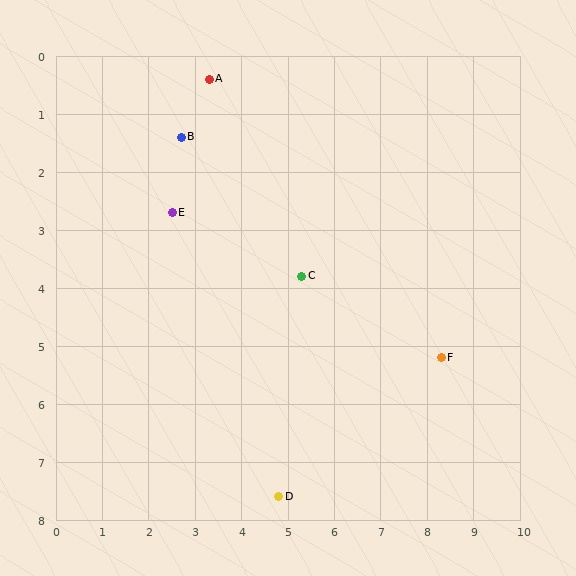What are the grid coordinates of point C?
Point C is at approximately (5.3, 3.8).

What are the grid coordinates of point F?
Point F is at approximately (8.3, 5.2).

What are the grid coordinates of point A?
Point A is at approximately (3.3, 0.4).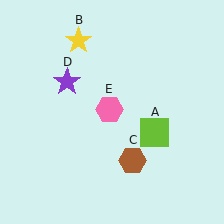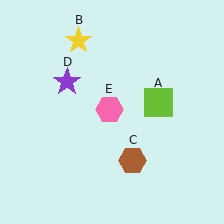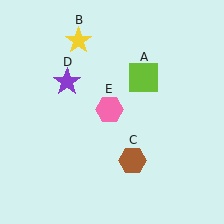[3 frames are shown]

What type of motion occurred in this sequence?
The lime square (object A) rotated counterclockwise around the center of the scene.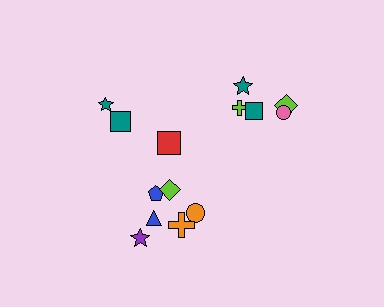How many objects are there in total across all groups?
There are 14 objects.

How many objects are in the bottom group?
There are 6 objects.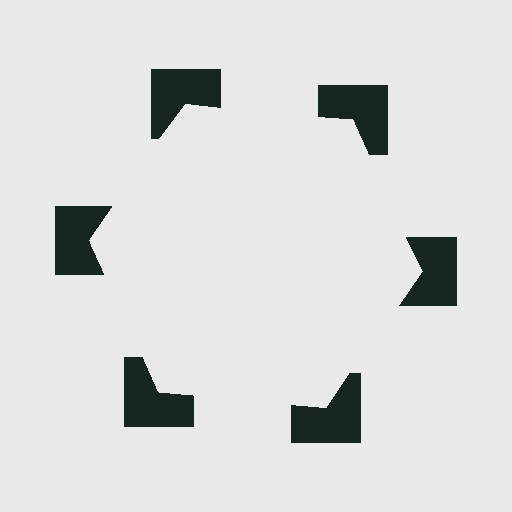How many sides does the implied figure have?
6 sides.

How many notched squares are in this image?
There are 6 — one at each vertex of the illusory hexagon.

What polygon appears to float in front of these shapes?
An illusory hexagon — its edges are inferred from the aligned wedge cuts in the notched squares, not physically drawn.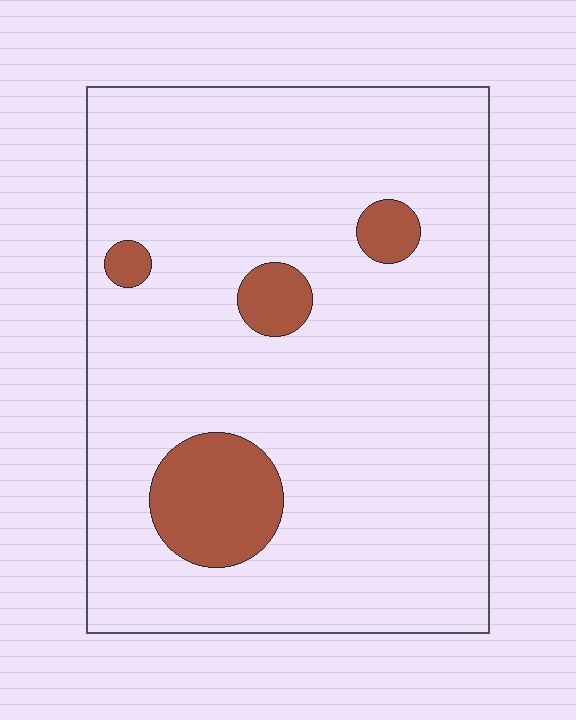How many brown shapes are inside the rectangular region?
4.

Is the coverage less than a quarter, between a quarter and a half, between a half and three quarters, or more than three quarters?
Less than a quarter.